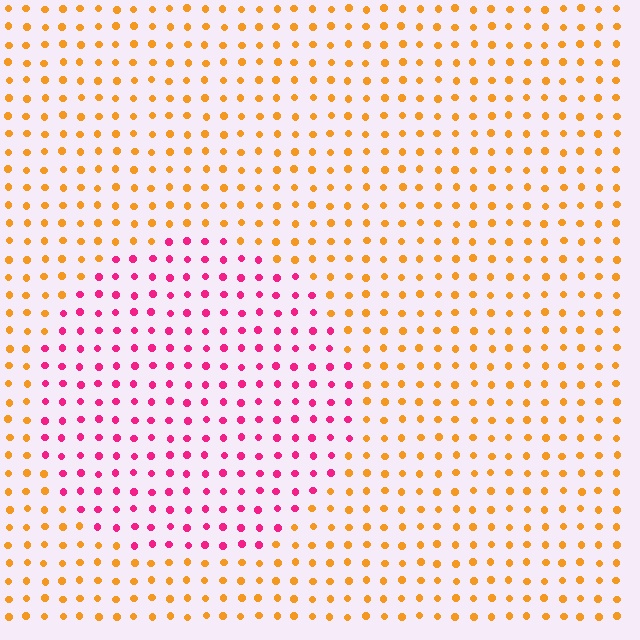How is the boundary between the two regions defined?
The boundary is defined purely by a slight shift in hue (about 64 degrees). Spacing, size, and orientation are identical on both sides.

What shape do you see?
I see a circle.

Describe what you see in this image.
The image is filled with small orange elements in a uniform arrangement. A circle-shaped region is visible where the elements are tinted to a slightly different hue, forming a subtle color boundary.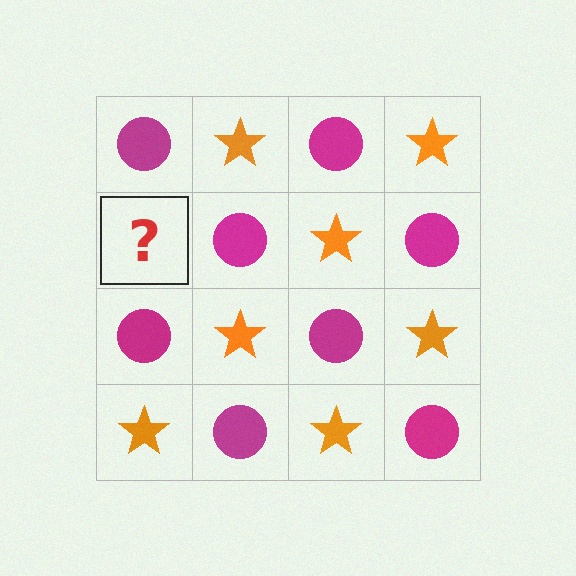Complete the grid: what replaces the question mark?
The question mark should be replaced with an orange star.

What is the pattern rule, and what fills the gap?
The rule is that it alternates magenta circle and orange star in a checkerboard pattern. The gap should be filled with an orange star.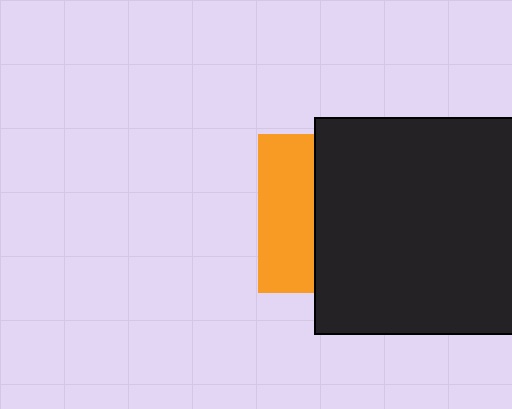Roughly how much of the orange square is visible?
A small part of it is visible (roughly 35%).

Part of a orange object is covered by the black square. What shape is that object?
It is a square.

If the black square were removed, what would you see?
You would see the complete orange square.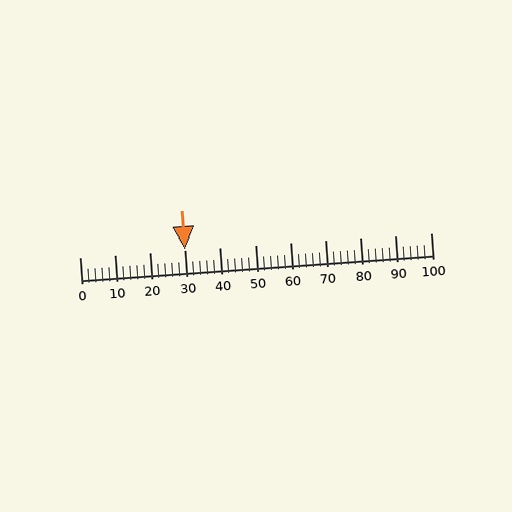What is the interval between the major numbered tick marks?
The major tick marks are spaced 10 units apart.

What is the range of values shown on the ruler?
The ruler shows values from 0 to 100.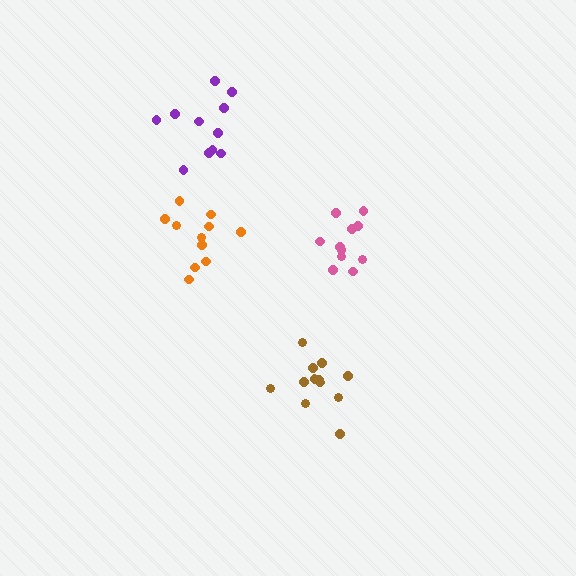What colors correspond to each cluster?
The clusters are colored: brown, purple, pink, orange.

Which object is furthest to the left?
The orange cluster is leftmost.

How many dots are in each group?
Group 1: 12 dots, Group 2: 11 dots, Group 3: 11 dots, Group 4: 11 dots (45 total).